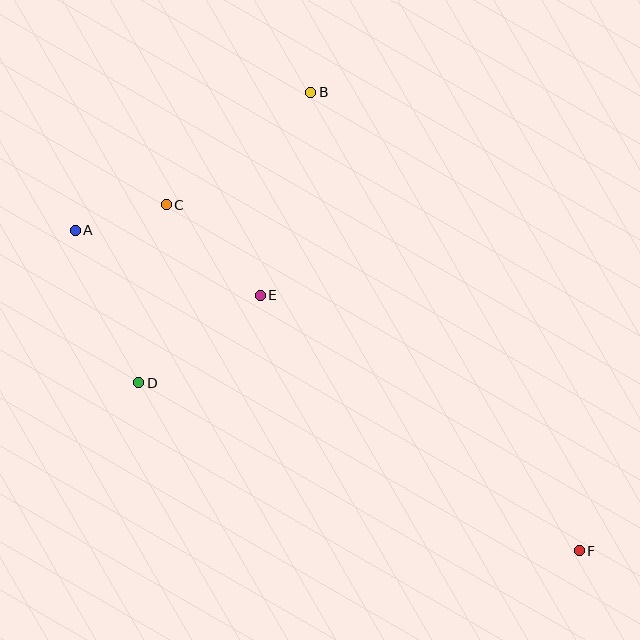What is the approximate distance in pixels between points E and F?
The distance between E and F is approximately 409 pixels.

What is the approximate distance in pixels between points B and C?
The distance between B and C is approximately 183 pixels.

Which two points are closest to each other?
Points A and C are closest to each other.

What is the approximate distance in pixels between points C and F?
The distance between C and F is approximately 539 pixels.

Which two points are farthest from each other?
Points A and F are farthest from each other.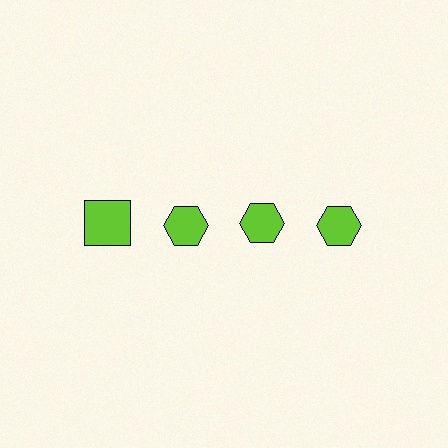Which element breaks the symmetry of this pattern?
The lime square in the top row, leftmost column breaks the symmetry. All other shapes are lime hexagons.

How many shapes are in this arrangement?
There are 4 shapes arranged in a grid pattern.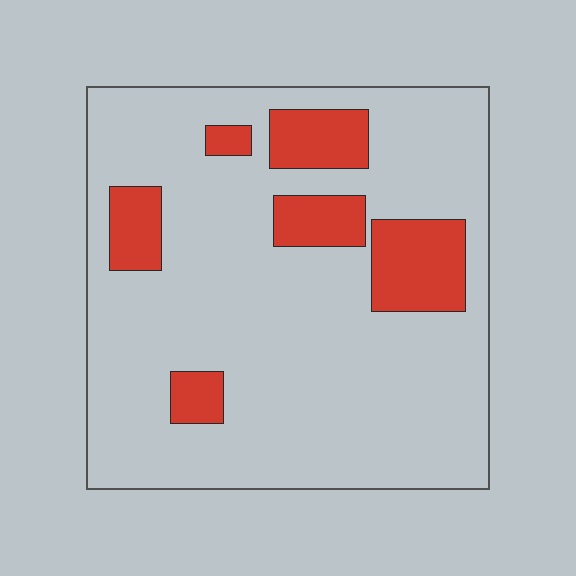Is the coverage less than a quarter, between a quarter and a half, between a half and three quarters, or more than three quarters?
Less than a quarter.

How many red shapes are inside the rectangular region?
6.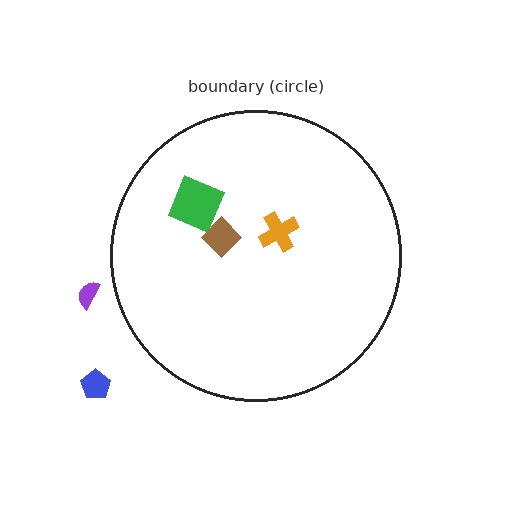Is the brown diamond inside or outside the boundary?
Inside.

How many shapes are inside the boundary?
3 inside, 2 outside.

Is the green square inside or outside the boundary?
Inside.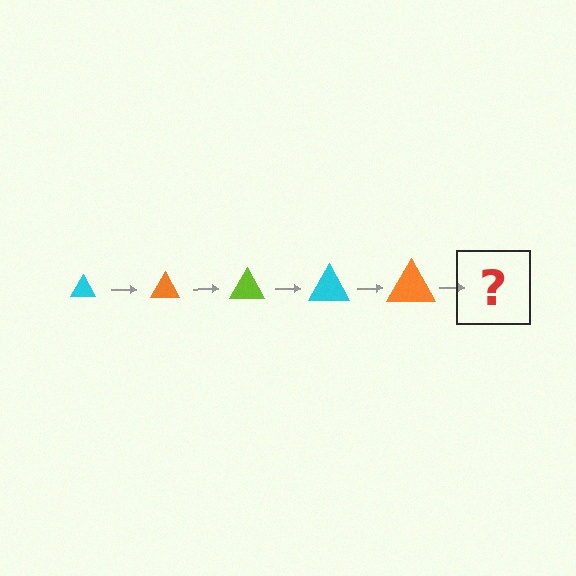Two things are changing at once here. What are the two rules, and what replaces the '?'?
The two rules are that the triangle grows larger each step and the color cycles through cyan, orange, and lime. The '?' should be a lime triangle, larger than the previous one.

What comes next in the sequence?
The next element should be a lime triangle, larger than the previous one.